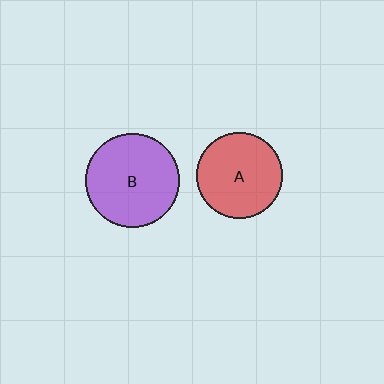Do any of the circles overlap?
No, none of the circles overlap.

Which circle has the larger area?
Circle B (purple).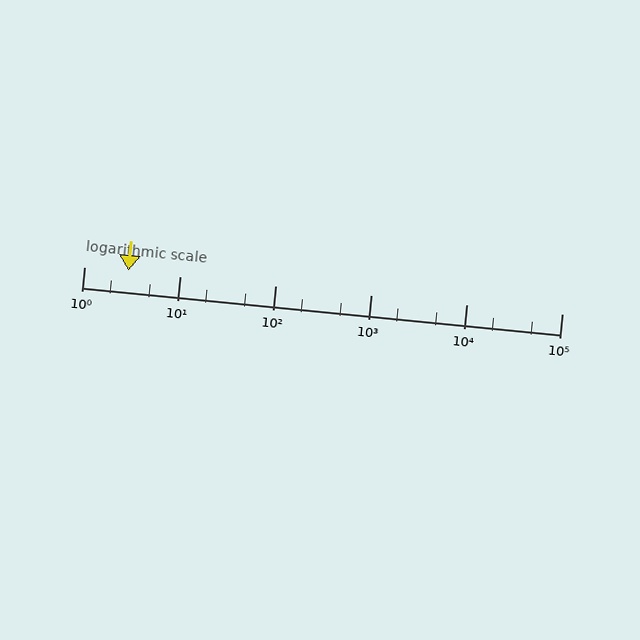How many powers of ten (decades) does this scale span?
The scale spans 5 decades, from 1 to 100000.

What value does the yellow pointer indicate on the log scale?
The pointer indicates approximately 2.9.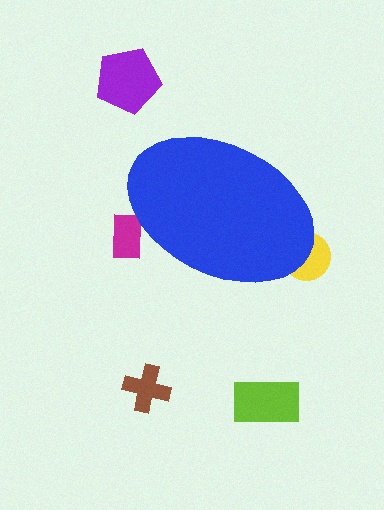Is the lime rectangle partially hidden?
No, the lime rectangle is fully visible.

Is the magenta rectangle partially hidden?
Yes, the magenta rectangle is partially hidden behind the blue ellipse.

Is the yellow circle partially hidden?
Yes, the yellow circle is partially hidden behind the blue ellipse.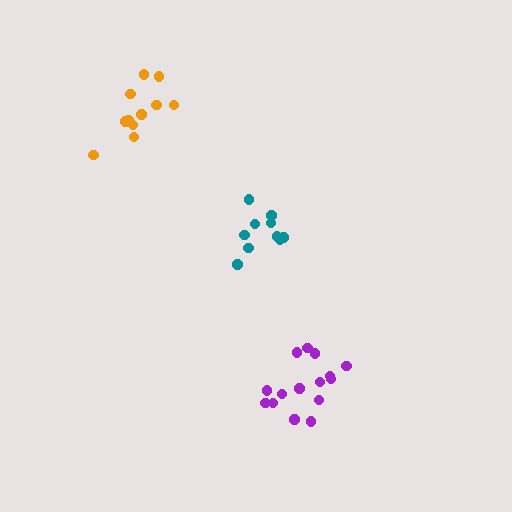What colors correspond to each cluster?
The clusters are colored: teal, purple, orange.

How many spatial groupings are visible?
There are 3 spatial groupings.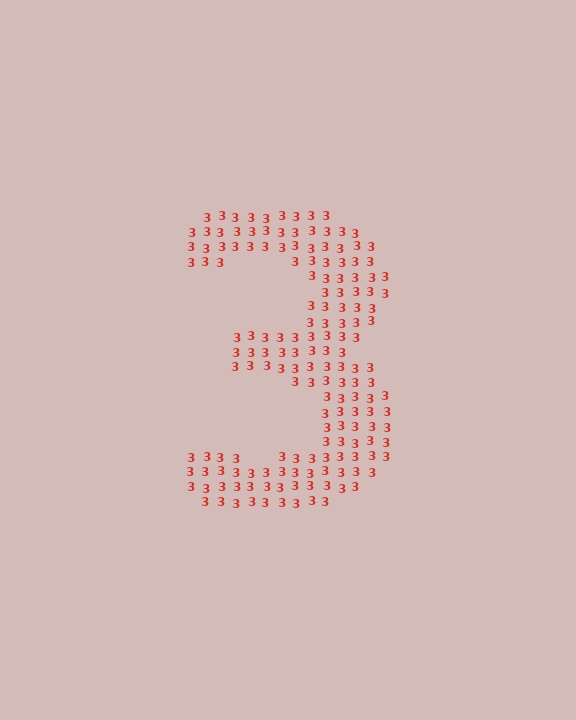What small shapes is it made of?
It is made of small digit 3's.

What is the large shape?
The large shape is the digit 3.